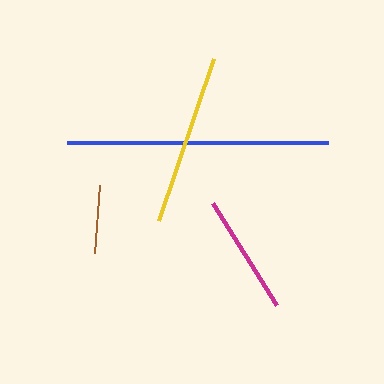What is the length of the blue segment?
The blue segment is approximately 261 pixels long.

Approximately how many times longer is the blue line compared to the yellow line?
The blue line is approximately 1.5 times the length of the yellow line.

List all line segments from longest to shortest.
From longest to shortest: blue, yellow, magenta, brown.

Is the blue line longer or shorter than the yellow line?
The blue line is longer than the yellow line.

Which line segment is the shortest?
The brown line is the shortest at approximately 68 pixels.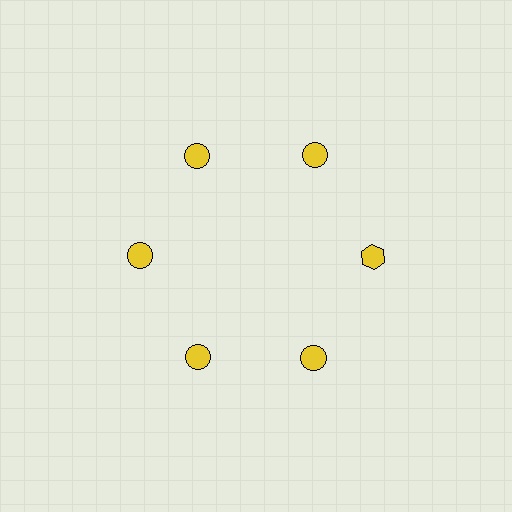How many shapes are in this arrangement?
There are 6 shapes arranged in a ring pattern.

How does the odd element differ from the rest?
It has a different shape: hexagon instead of circle.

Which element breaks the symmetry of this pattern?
The yellow hexagon at roughly the 3 o'clock position breaks the symmetry. All other shapes are yellow circles.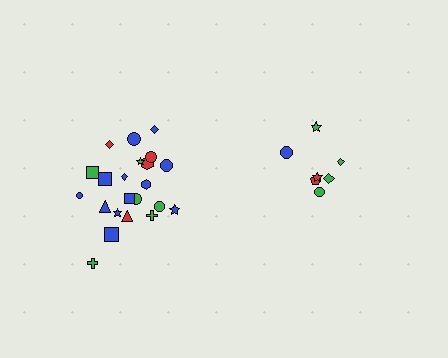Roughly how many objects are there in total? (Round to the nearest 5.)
Roughly 30 objects in total.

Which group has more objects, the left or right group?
The left group.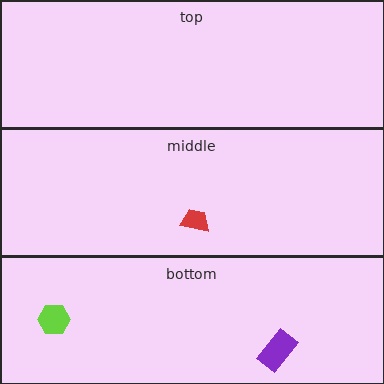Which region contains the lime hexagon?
The bottom region.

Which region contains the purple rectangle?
The bottom region.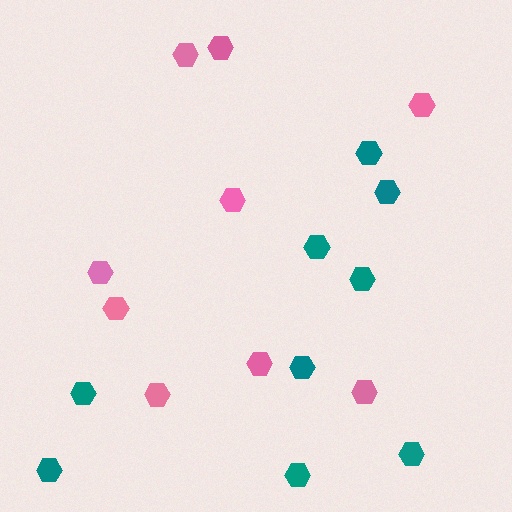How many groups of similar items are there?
There are 2 groups: one group of teal hexagons (9) and one group of pink hexagons (9).